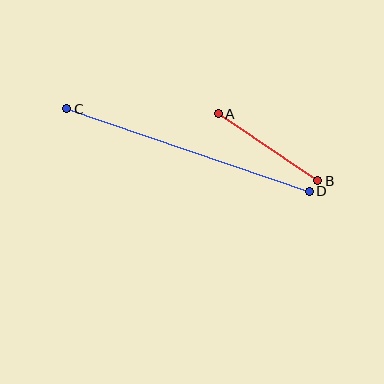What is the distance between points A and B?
The distance is approximately 120 pixels.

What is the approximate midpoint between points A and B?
The midpoint is at approximately (268, 147) pixels.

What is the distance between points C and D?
The distance is approximately 256 pixels.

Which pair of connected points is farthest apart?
Points C and D are farthest apart.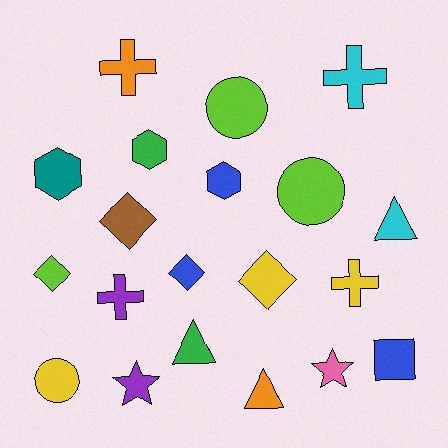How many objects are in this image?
There are 20 objects.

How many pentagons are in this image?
There are no pentagons.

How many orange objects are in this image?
There are 2 orange objects.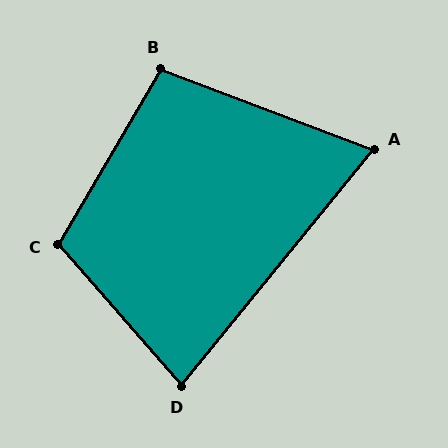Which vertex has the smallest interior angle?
A, at approximately 72 degrees.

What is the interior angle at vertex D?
Approximately 80 degrees (acute).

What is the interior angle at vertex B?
Approximately 100 degrees (obtuse).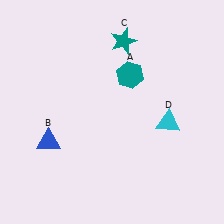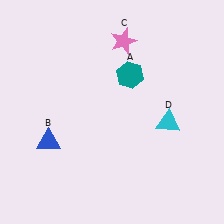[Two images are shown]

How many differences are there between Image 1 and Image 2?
There is 1 difference between the two images.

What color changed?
The star (C) changed from teal in Image 1 to pink in Image 2.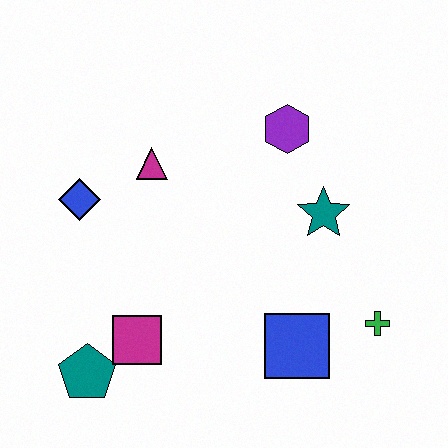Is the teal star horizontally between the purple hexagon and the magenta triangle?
No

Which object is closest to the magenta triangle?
The blue diamond is closest to the magenta triangle.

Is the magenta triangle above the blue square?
Yes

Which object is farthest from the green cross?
The blue diamond is farthest from the green cross.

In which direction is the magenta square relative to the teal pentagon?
The magenta square is to the right of the teal pentagon.